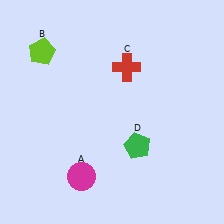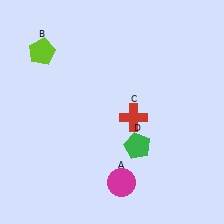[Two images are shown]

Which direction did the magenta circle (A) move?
The magenta circle (A) moved right.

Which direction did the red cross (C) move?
The red cross (C) moved down.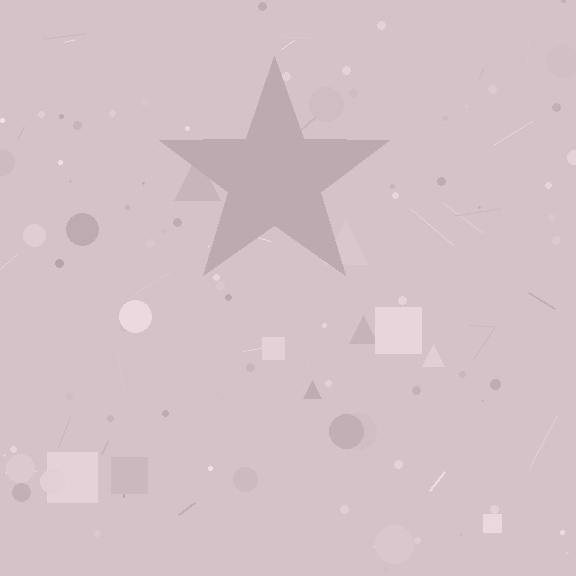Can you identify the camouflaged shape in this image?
The camouflaged shape is a star.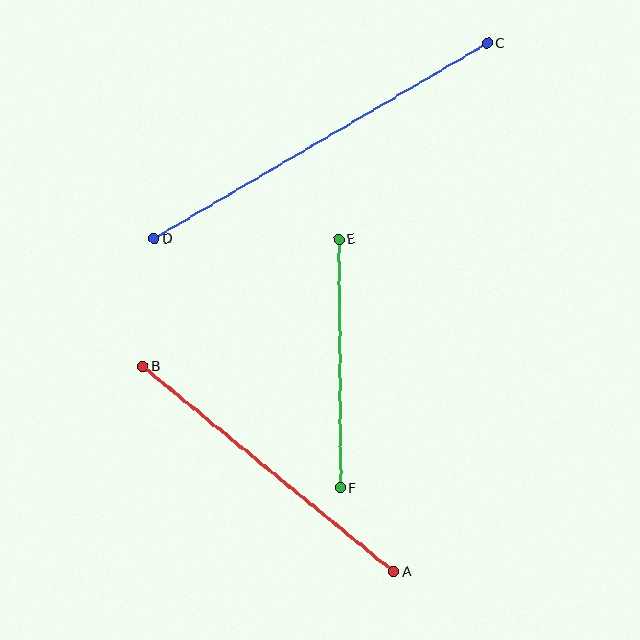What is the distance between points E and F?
The distance is approximately 249 pixels.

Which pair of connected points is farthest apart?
Points C and D are farthest apart.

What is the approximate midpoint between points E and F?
The midpoint is at approximately (340, 364) pixels.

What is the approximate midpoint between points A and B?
The midpoint is at approximately (268, 469) pixels.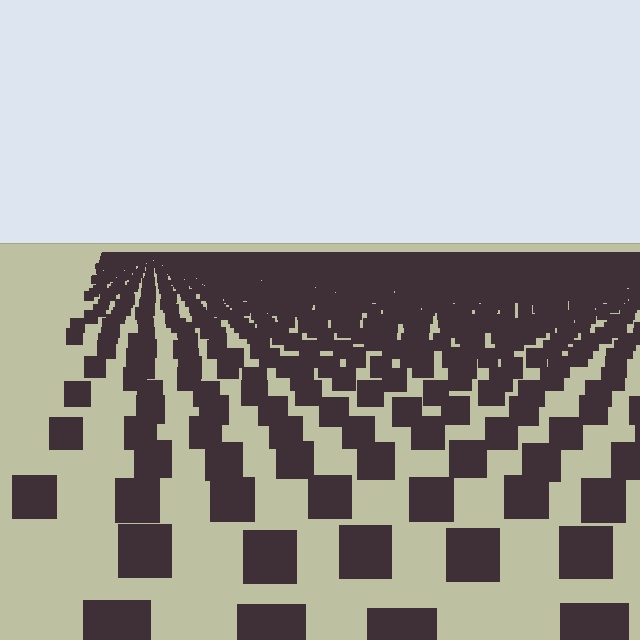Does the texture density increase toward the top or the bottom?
Density increases toward the top.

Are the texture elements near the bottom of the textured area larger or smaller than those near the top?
Larger. Near the bottom, elements are closer to the viewer and appear at a bigger on-screen size.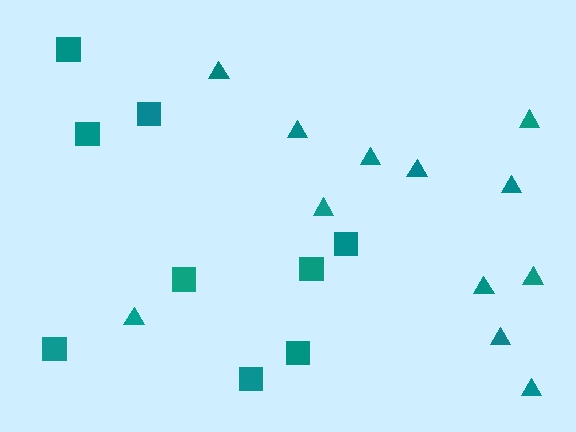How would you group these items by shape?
There are 2 groups: one group of triangles (12) and one group of squares (9).